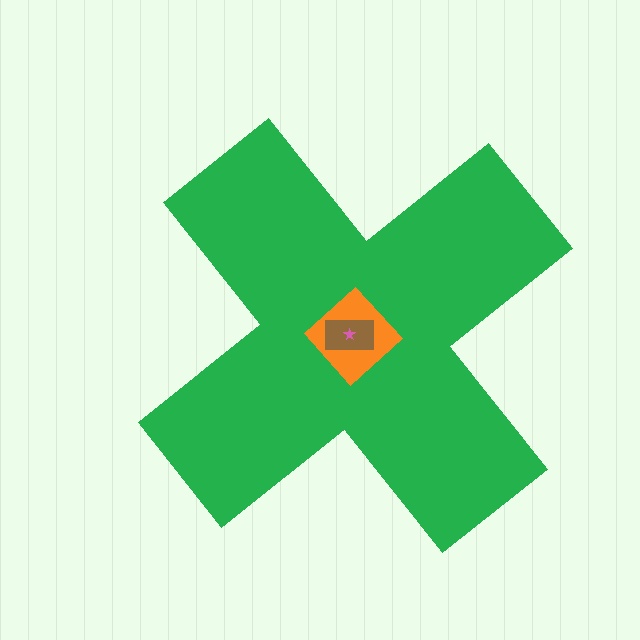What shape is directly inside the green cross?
The orange diamond.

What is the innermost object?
The pink star.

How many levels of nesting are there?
4.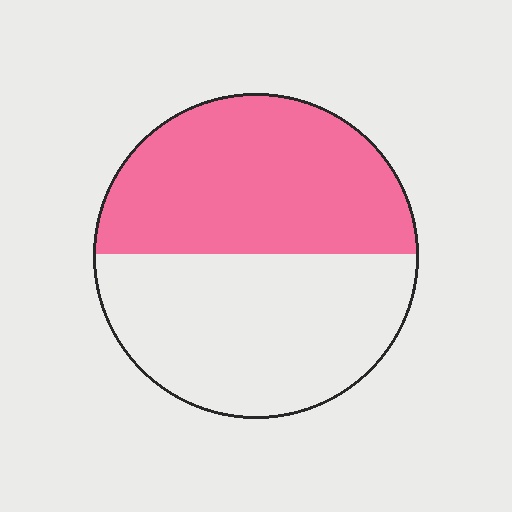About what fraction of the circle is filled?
About one half (1/2).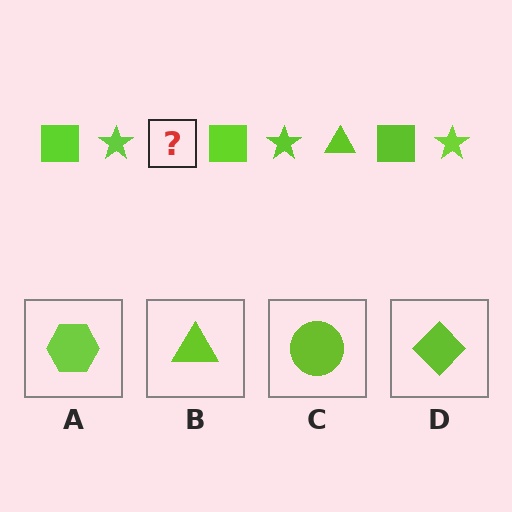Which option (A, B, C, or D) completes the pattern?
B.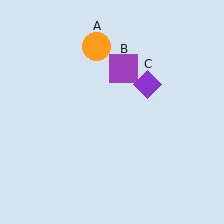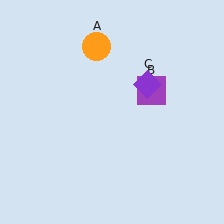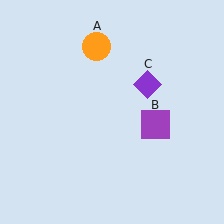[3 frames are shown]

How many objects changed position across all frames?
1 object changed position: purple square (object B).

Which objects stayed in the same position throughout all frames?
Orange circle (object A) and purple diamond (object C) remained stationary.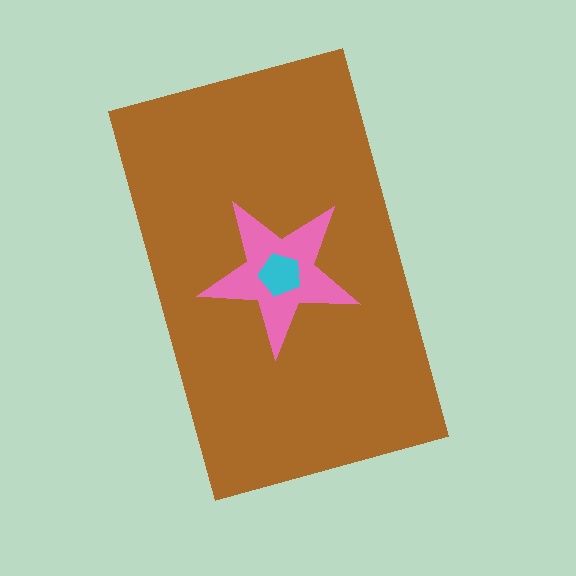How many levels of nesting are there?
3.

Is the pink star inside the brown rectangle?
Yes.